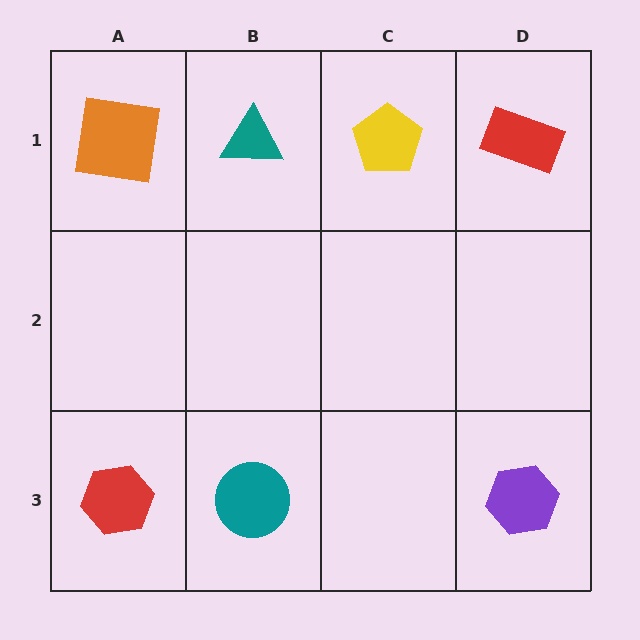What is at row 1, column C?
A yellow pentagon.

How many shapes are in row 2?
0 shapes.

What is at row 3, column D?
A purple hexagon.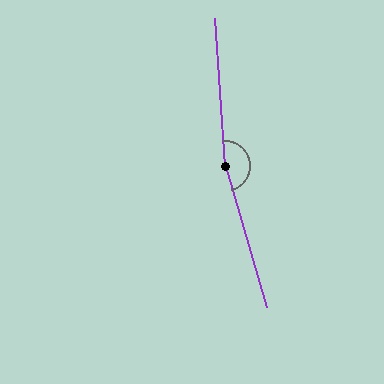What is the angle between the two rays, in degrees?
Approximately 168 degrees.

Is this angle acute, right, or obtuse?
It is obtuse.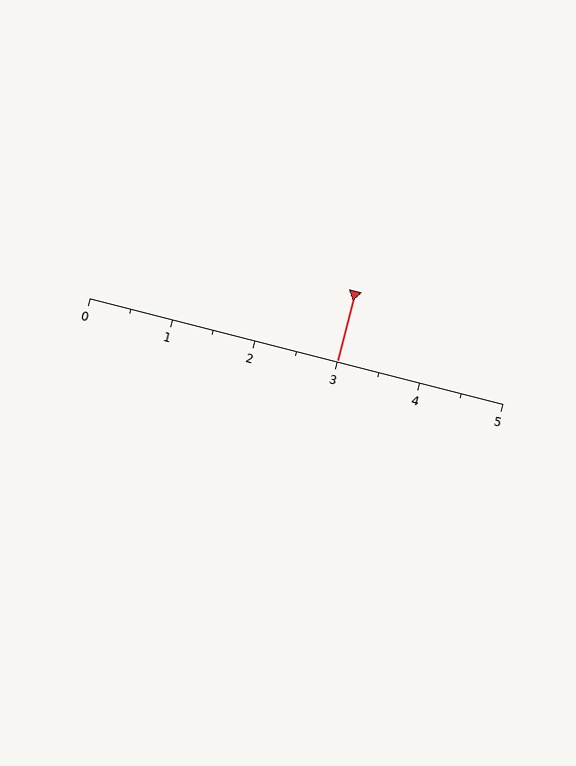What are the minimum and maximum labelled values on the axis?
The axis runs from 0 to 5.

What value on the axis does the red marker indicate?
The marker indicates approximately 3.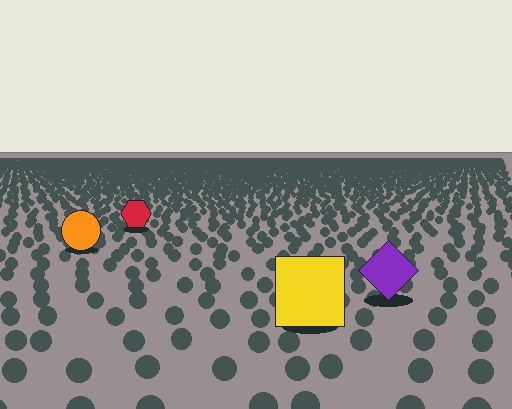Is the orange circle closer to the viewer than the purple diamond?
No. The purple diamond is closer — you can tell from the texture gradient: the ground texture is coarser near it.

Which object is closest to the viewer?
The yellow square is closest. The texture marks near it are larger and more spread out.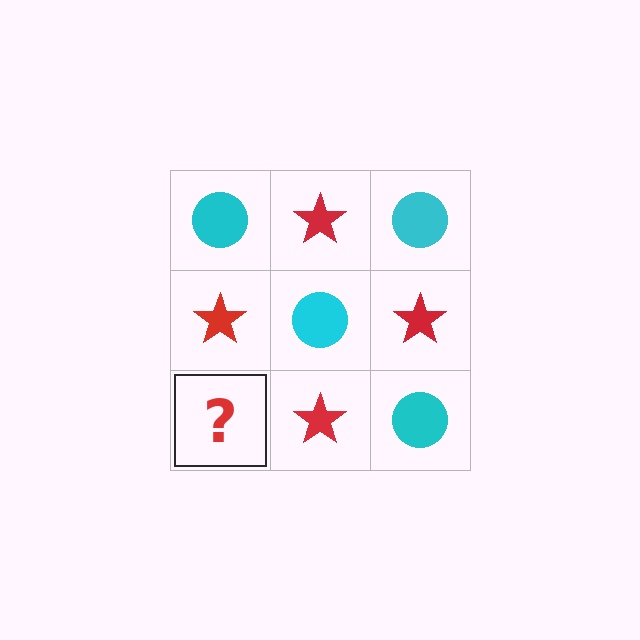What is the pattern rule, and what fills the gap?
The rule is that it alternates cyan circle and red star in a checkerboard pattern. The gap should be filled with a cyan circle.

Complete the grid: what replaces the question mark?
The question mark should be replaced with a cyan circle.